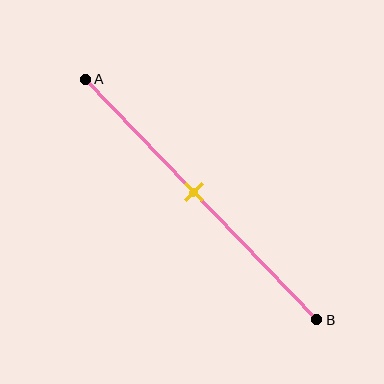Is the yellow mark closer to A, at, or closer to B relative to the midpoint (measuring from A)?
The yellow mark is closer to point A than the midpoint of segment AB.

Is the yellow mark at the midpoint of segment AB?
No, the mark is at about 45% from A, not at the 50% midpoint.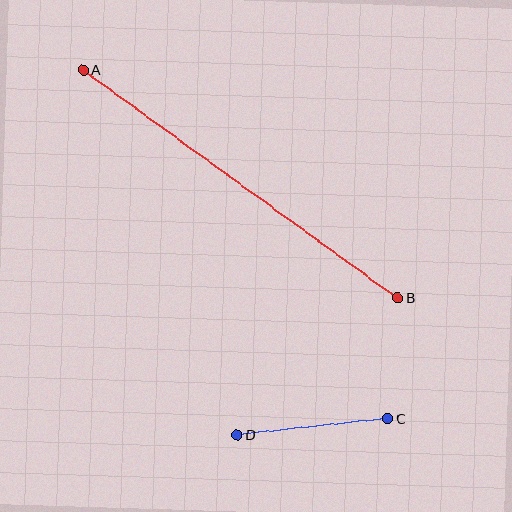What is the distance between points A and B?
The distance is approximately 388 pixels.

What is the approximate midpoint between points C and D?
The midpoint is at approximately (313, 427) pixels.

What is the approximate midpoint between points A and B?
The midpoint is at approximately (240, 184) pixels.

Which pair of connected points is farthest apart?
Points A and B are farthest apart.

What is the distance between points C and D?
The distance is approximately 152 pixels.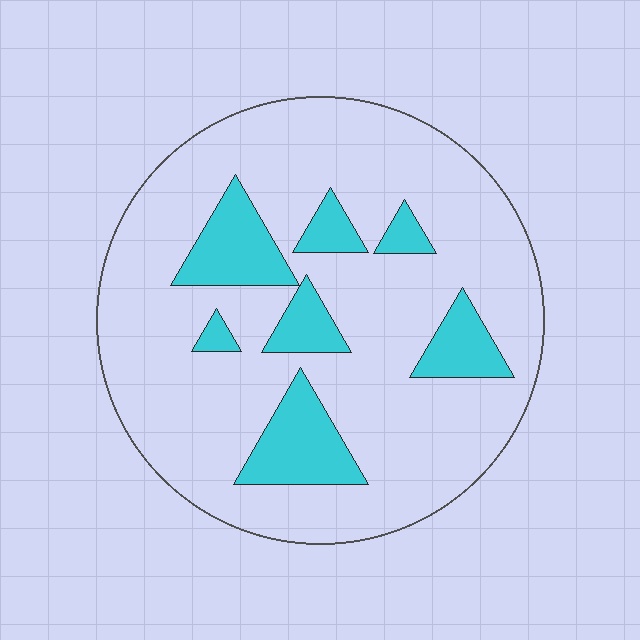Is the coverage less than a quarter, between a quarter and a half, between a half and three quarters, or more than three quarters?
Less than a quarter.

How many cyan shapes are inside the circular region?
7.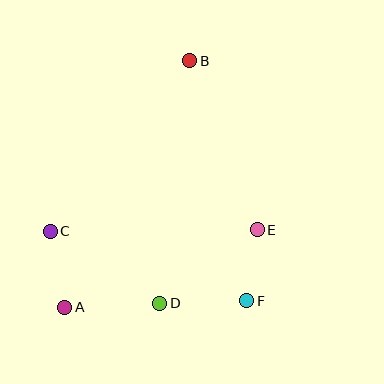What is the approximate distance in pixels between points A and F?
The distance between A and F is approximately 182 pixels.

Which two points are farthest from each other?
Points A and B are farthest from each other.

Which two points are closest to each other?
Points E and F are closest to each other.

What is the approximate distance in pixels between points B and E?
The distance between B and E is approximately 182 pixels.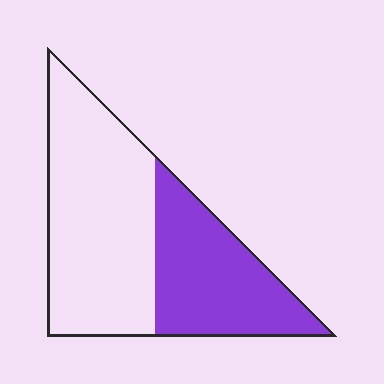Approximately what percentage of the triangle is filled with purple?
Approximately 40%.